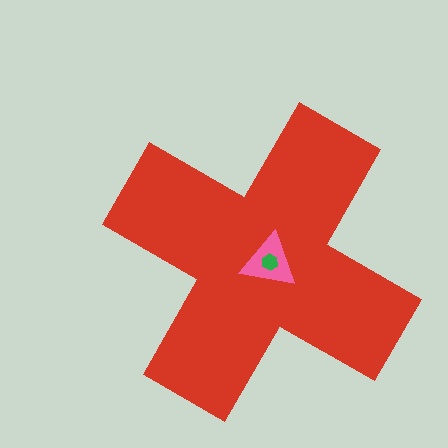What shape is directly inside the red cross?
The pink triangle.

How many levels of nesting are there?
3.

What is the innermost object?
The green hexagon.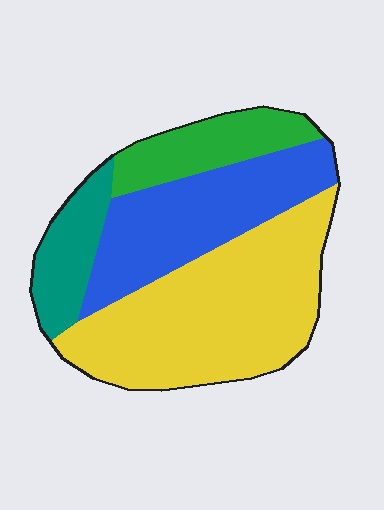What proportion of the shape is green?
Green takes up about one eighth (1/8) of the shape.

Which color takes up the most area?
Yellow, at roughly 45%.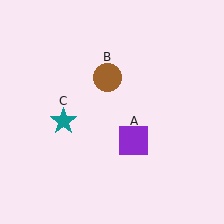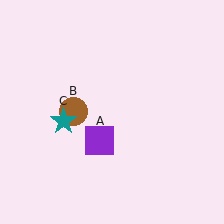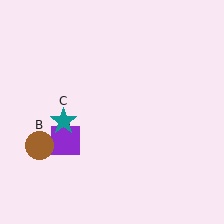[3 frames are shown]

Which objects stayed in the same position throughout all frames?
Teal star (object C) remained stationary.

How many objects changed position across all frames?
2 objects changed position: purple square (object A), brown circle (object B).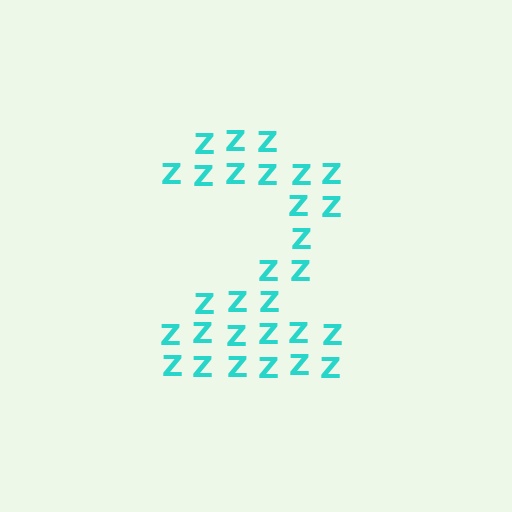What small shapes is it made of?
It is made of small letter Z's.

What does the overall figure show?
The overall figure shows the digit 2.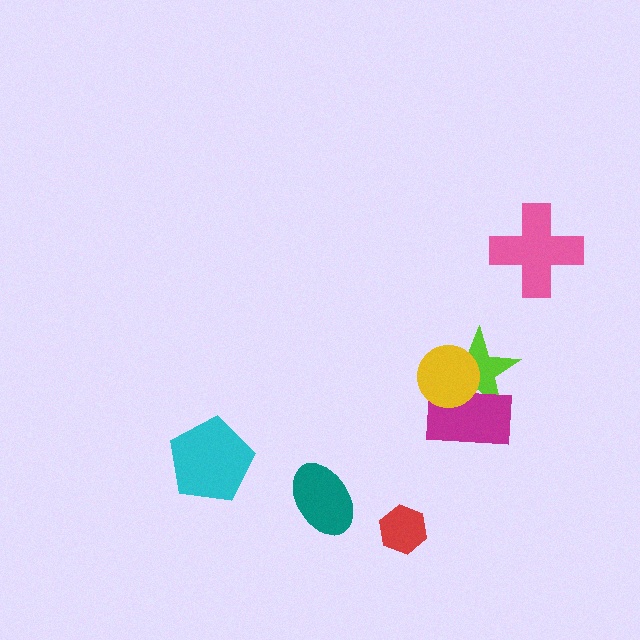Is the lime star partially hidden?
Yes, it is partially covered by another shape.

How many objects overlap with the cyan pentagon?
0 objects overlap with the cyan pentagon.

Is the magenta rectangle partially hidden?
Yes, it is partially covered by another shape.